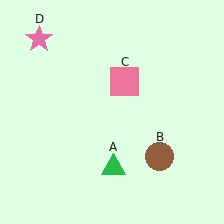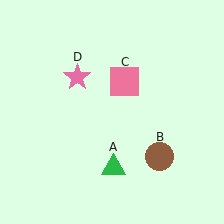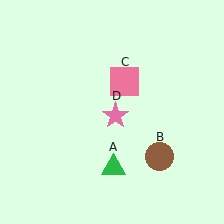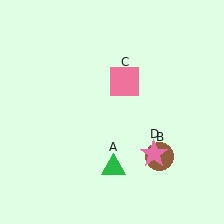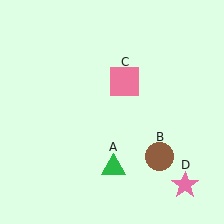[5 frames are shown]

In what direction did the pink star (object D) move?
The pink star (object D) moved down and to the right.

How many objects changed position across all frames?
1 object changed position: pink star (object D).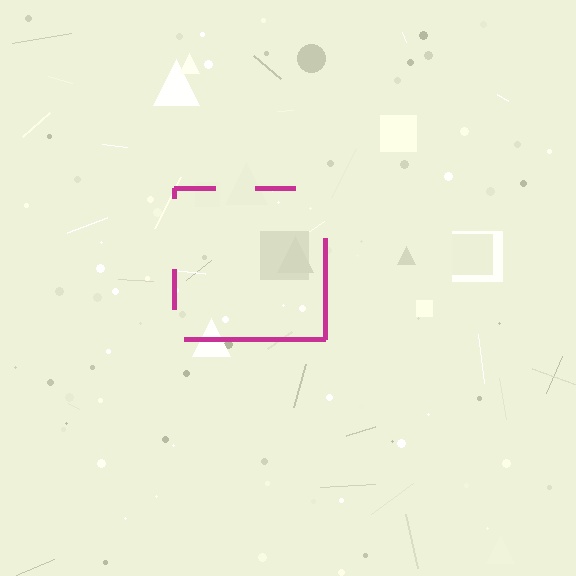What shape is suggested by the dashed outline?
The dashed outline suggests a square.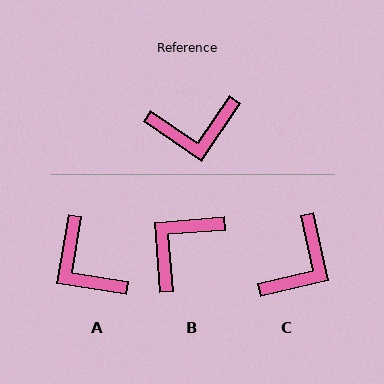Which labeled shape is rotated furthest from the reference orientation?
B, about 141 degrees away.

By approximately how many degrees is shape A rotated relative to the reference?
Approximately 65 degrees clockwise.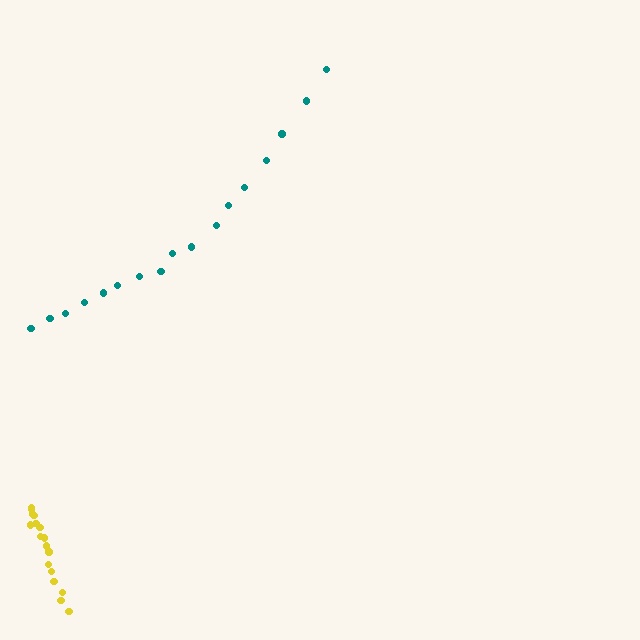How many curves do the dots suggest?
There are 2 distinct paths.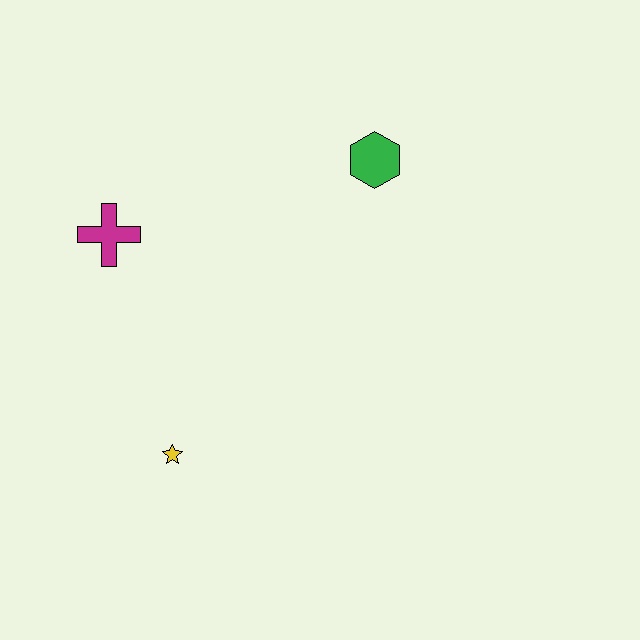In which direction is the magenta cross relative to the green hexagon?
The magenta cross is to the left of the green hexagon.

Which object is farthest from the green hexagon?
The yellow star is farthest from the green hexagon.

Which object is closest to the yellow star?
The magenta cross is closest to the yellow star.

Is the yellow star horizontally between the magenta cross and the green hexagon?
Yes